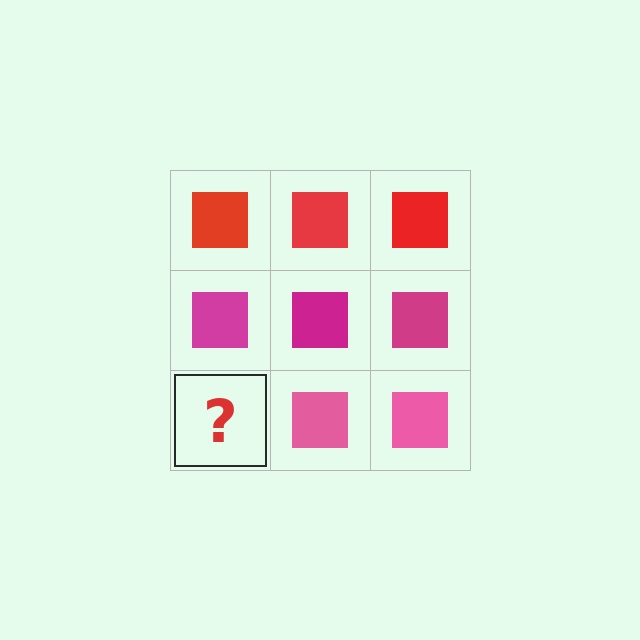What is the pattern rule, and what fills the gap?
The rule is that each row has a consistent color. The gap should be filled with a pink square.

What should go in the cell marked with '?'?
The missing cell should contain a pink square.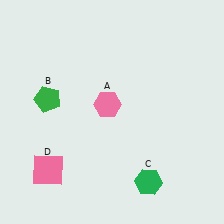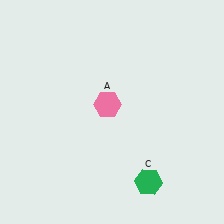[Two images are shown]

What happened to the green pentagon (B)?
The green pentagon (B) was removed in Image 2. It was in the top-left area of Image 1.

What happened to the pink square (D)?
The pink square (D) was removed in Image 2. It was in the bottom-left area of Image 1.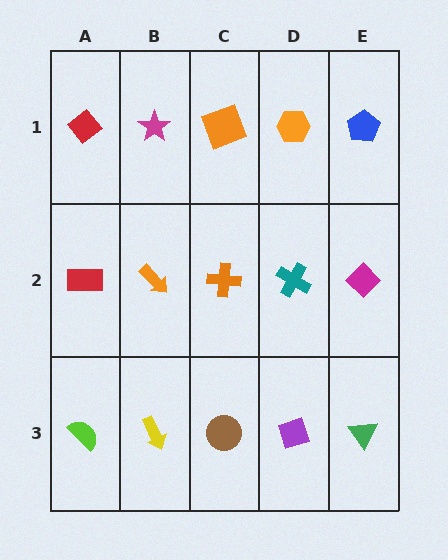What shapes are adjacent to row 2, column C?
An orange square (row 1, column C), a brown circle (row 3, column C), an orange arrow (row 2, column B), a teal cross (row 2, column D).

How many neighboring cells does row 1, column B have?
3.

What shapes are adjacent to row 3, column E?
A magenta diamond (row 2, column E), a purple diamond (row 3, column D).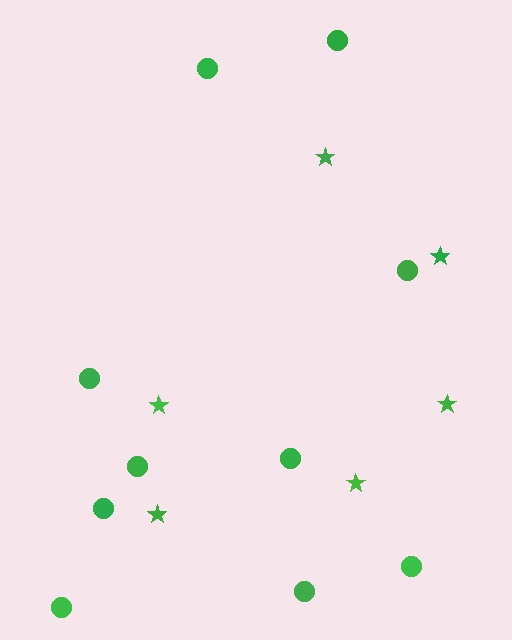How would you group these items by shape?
There are 2 groups: one group of stars (6) and one group of circles (10).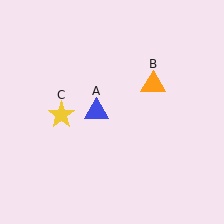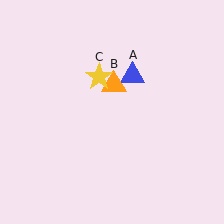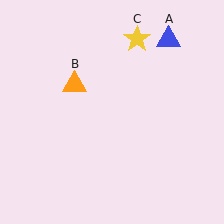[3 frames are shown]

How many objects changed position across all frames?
3 objects changed position: blue triangle (object A), orange triangle (object B), yellow star (object C).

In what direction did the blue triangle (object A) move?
The blue triangle (object A) moved up and to the right.